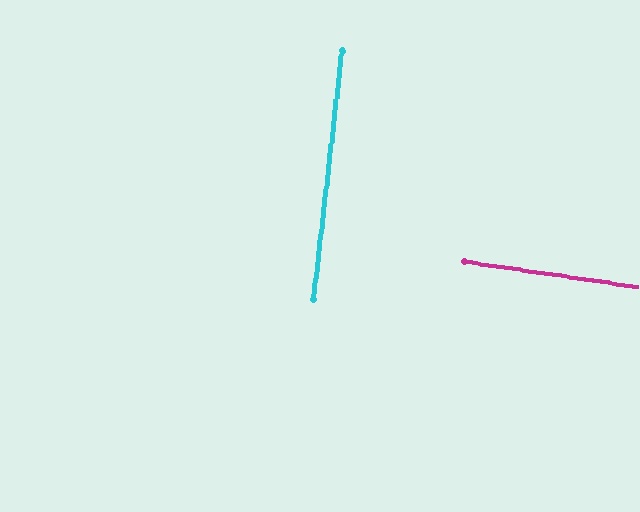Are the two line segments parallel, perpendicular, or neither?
Perpendicular — they meet at approximately 88°.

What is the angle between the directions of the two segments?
Approximately 88 degrees.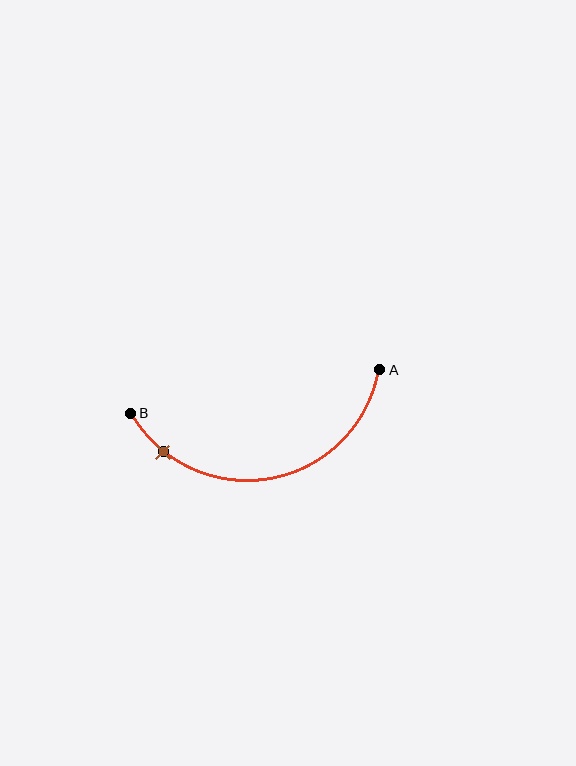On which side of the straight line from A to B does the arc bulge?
The arc bulges below the straight line connecting A and B.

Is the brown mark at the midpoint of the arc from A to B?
No. The brown mark lies on the arc but is closer to endpoint B. The arc midpoint would be at the point on the curve equidistant along the arc from both A and B.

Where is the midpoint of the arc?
The arc midpoint is the point on the curve farthest from the straight line joining A and B. It sits below that line.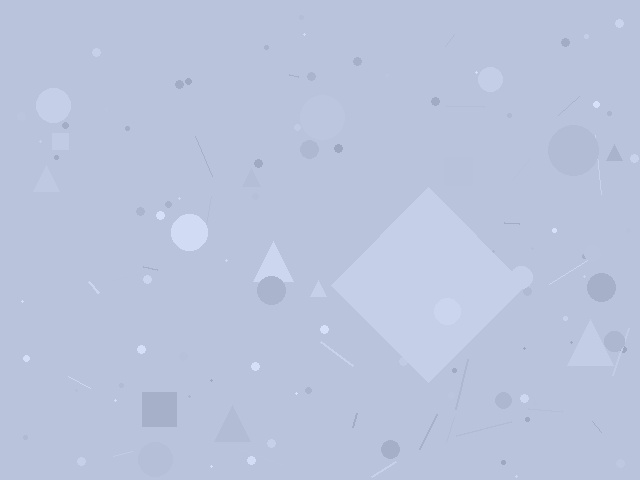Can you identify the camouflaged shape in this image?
The camouflaged shape is a diamond.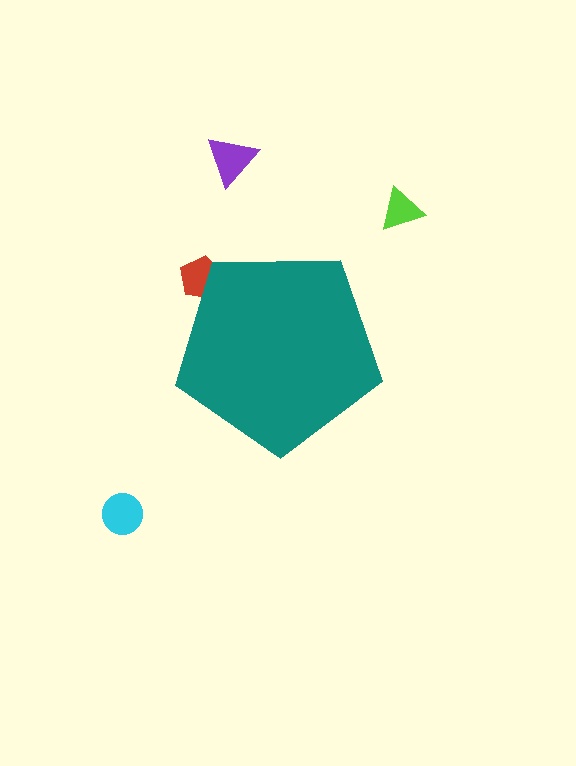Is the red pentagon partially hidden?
Yes, the red pentagon is partially hidden behind the teal pentagon.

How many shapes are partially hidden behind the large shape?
1 shape is partially hidden.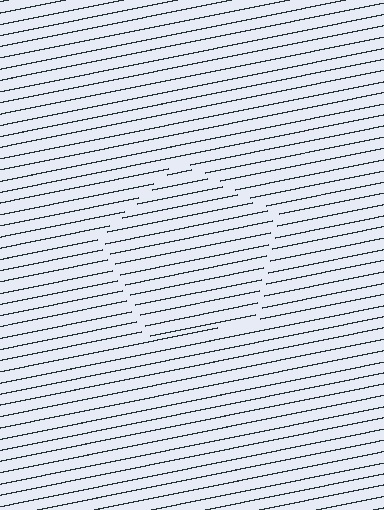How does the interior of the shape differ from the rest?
The interior of the shape contains the same grating, shifted by half a period — the contour is defined by the phase discontinuity where line-ends from the inner and outer gratings abut.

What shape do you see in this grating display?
An illusory pentagon. The interior of the shape contains the same grating, shifted by half a period — the contour is defined by the phase discontinuity where line-ends from the inner and outer gratings abut.